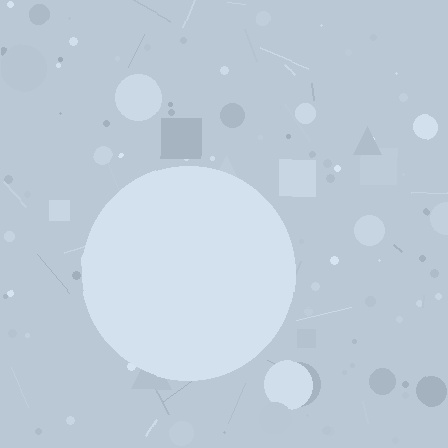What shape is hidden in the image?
A circle is hidden in the image.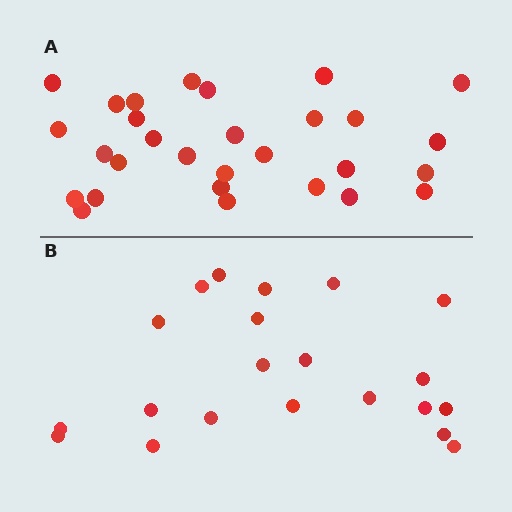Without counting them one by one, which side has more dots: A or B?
Region A (the top region) has more dots.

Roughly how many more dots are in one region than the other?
Region A has roughly 8 or so more dots than region B.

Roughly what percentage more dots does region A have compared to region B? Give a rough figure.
About 40% more.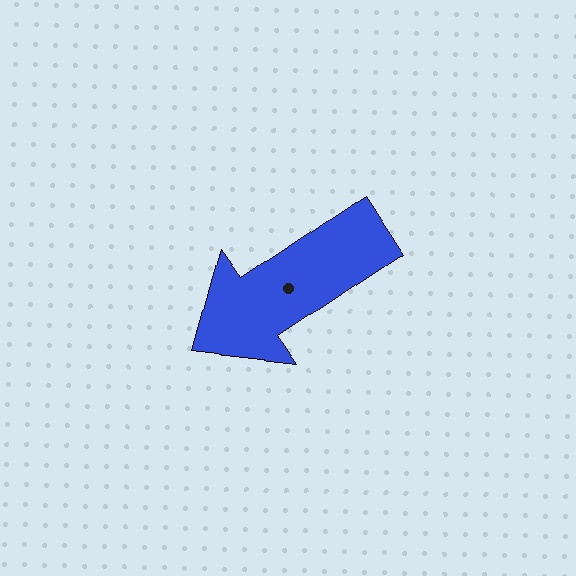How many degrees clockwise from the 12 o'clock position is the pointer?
Approximately 236 degrees.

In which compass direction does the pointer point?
Southwest.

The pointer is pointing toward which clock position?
Roughly 8 o'clock.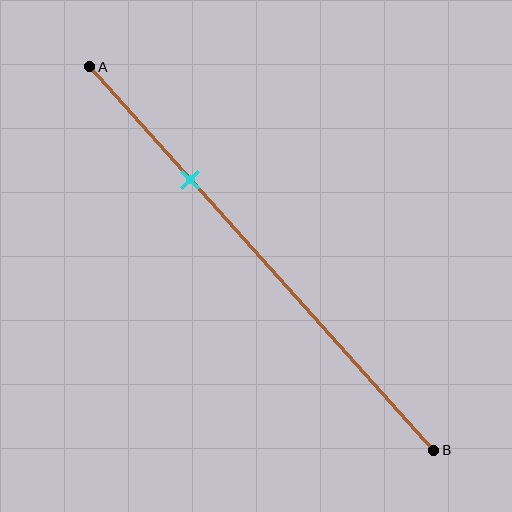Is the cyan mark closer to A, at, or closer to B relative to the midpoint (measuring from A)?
The cyan mark is closer to point A than the midpoint of segment AB.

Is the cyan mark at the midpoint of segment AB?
No, the mark is at about 30% from A, not at the 50% midpoint.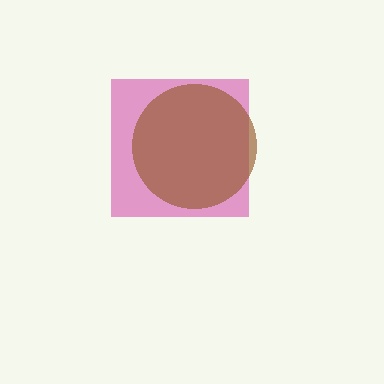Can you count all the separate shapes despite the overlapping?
Yes, there are 2 separate shapes.